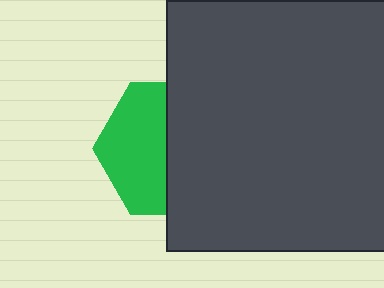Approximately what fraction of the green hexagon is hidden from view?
Roughly 53% of the green hexagon is hidden behind the dark gray square.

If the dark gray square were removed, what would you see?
You would see the complete green hexagon.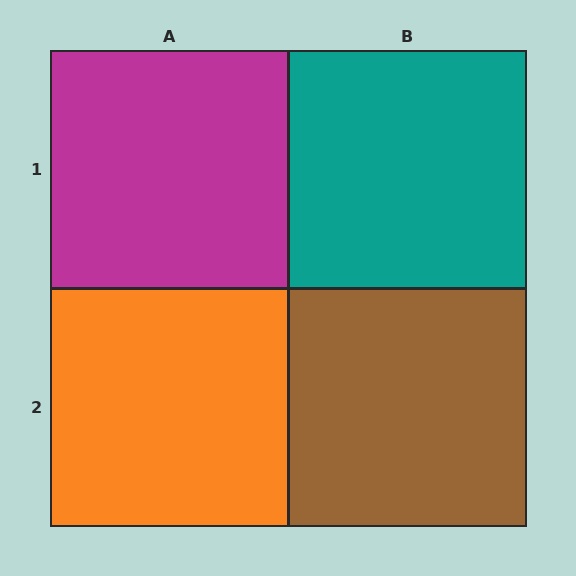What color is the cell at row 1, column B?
Teal.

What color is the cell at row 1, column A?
Magenta.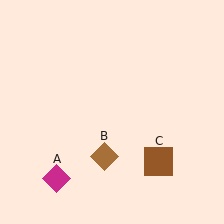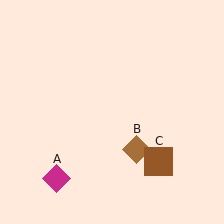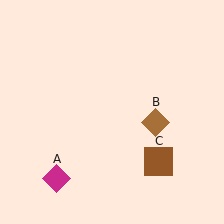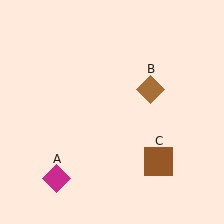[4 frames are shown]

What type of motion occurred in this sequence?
The brown diamond (object B) rotated counterclockwise around the center of the scene.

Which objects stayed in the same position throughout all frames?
Magenta diamond (object A) and brown square (object C) remained stationary.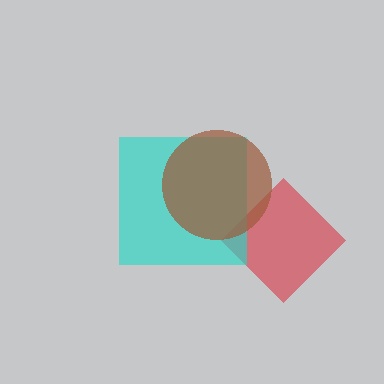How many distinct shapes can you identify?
There are 3 distinct shapes: a red diamond, a cyan square, a brown circle.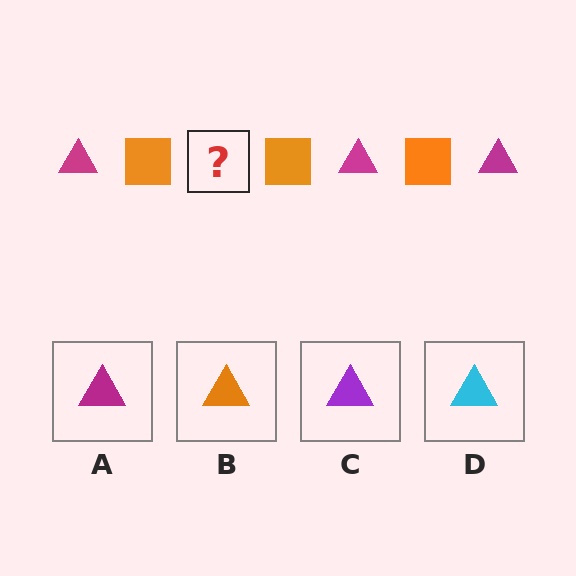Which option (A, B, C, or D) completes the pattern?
A.